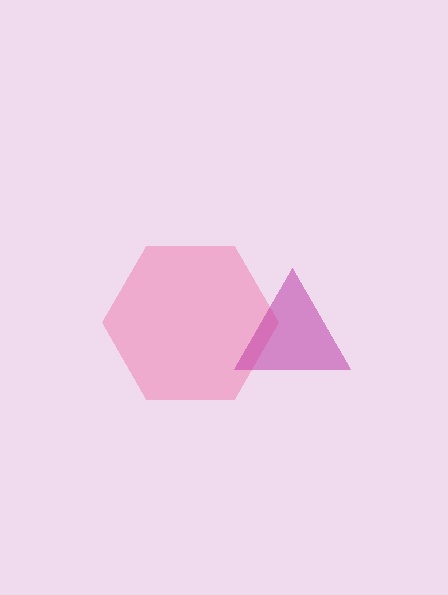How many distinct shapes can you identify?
There are 2 distinct shapes: a pink hexagon, a magenta triangle.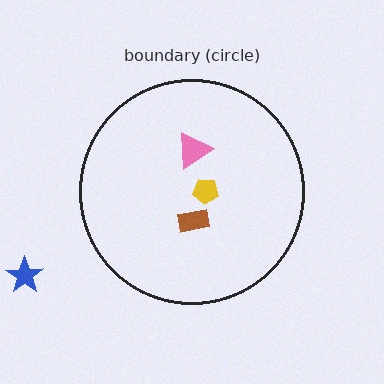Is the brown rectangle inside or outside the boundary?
Inside.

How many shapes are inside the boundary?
3 inside, 1 outside.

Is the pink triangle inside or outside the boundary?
Inside.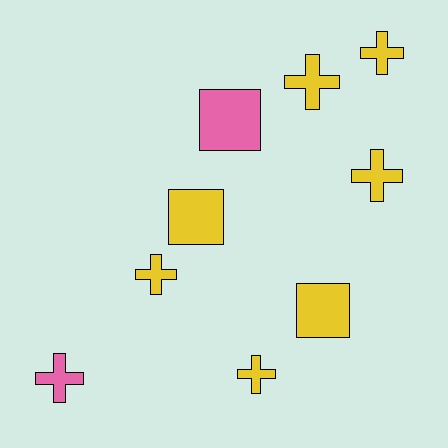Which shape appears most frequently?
Cross, with 6 objects.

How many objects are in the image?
There are 9 objects.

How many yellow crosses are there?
There are 5 yellow crosses.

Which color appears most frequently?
Yellow, with 7 objects.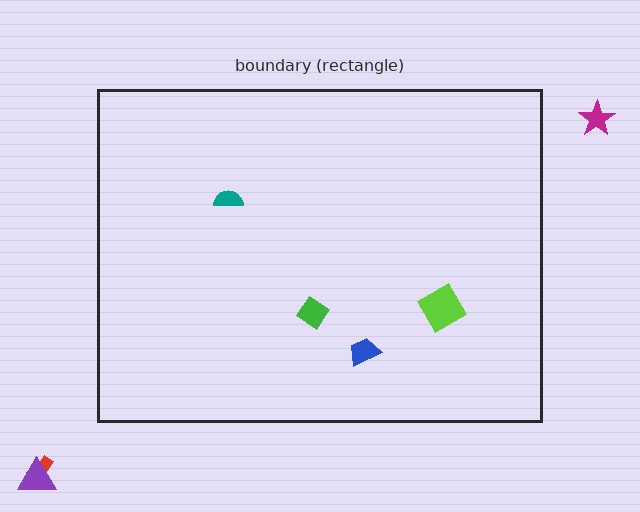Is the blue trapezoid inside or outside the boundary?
Inside.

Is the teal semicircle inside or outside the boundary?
Inside.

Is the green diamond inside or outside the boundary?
Inside.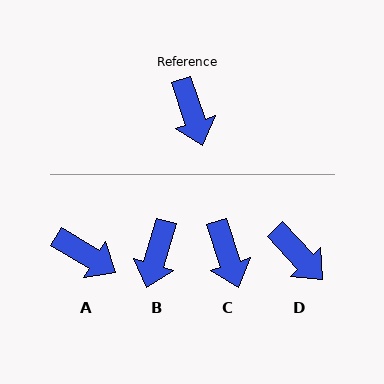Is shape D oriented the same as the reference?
No, it is off by about 25 degrees.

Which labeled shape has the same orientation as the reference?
C.